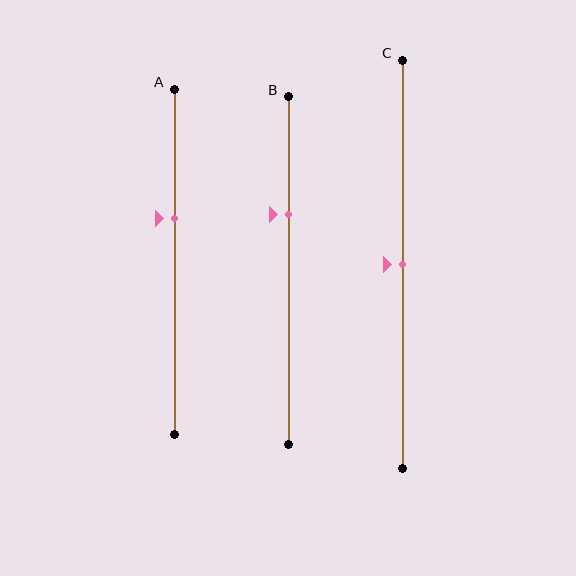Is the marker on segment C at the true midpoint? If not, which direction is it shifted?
Yes, the marker on segment C is at the true midpoint.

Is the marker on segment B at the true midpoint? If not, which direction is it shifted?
No, the marker on segment B is shifted upward by about 16% of the segment length.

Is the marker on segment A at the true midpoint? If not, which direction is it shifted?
No, the marker on segment A is shifted upward by about 12% of the segment length.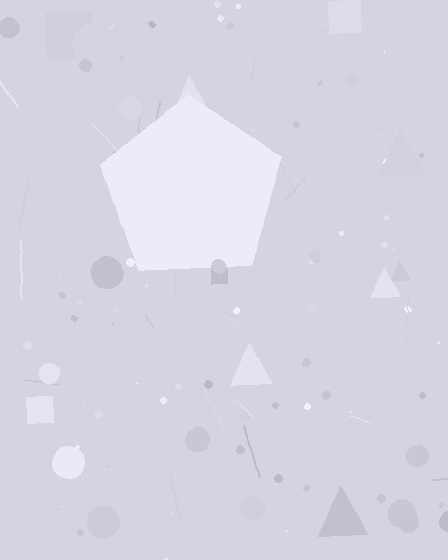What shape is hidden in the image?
A pentagon is hidden in the image.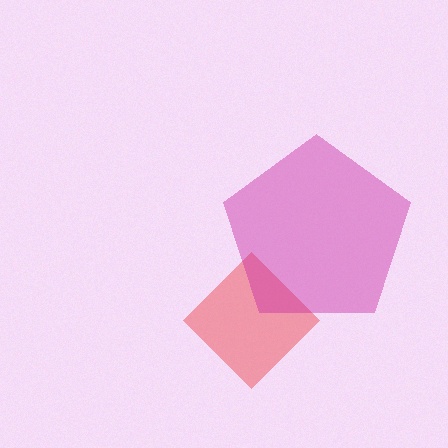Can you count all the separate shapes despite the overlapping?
Yes, there are 2 separate shapes.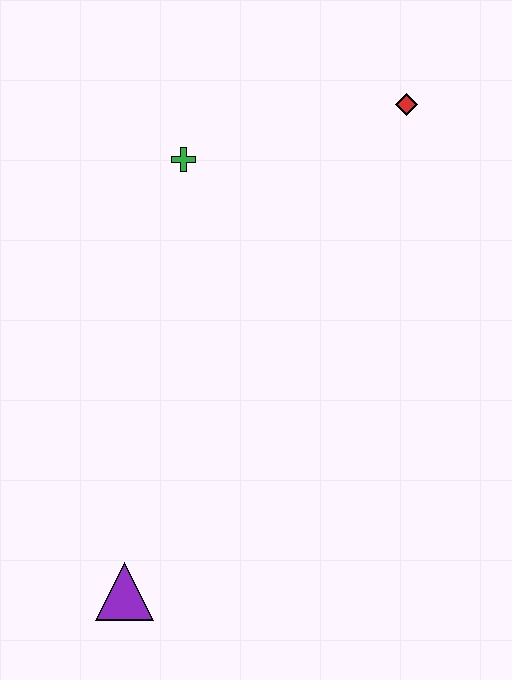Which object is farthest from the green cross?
The purple triangle is farthest from the green cross.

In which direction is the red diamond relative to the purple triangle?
The red diamond is above the purple triangle.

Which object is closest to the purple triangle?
The green cross is closest to the purple triangle.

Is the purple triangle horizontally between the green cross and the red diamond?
No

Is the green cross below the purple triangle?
No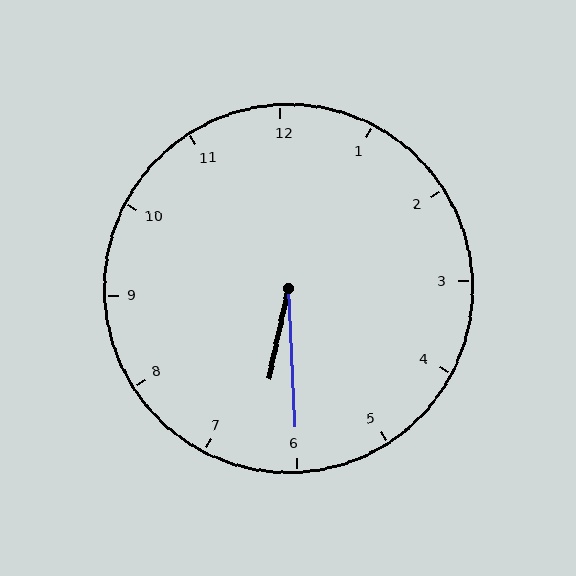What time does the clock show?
6:30.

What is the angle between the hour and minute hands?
Approximately 15 degrees.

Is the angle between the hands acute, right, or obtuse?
It is acute.